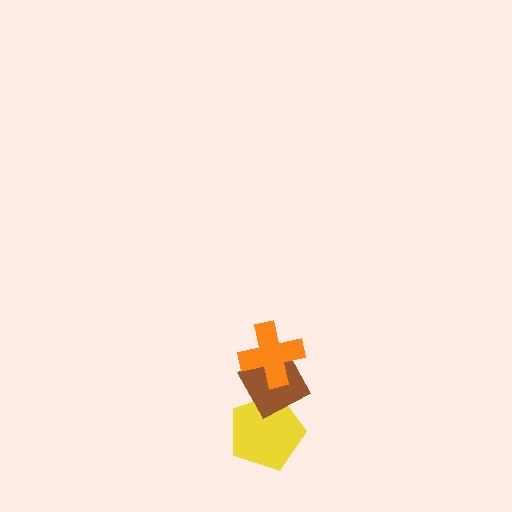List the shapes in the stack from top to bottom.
From top to bottom: the orange cross, the brown diamond, the yellow pentagon.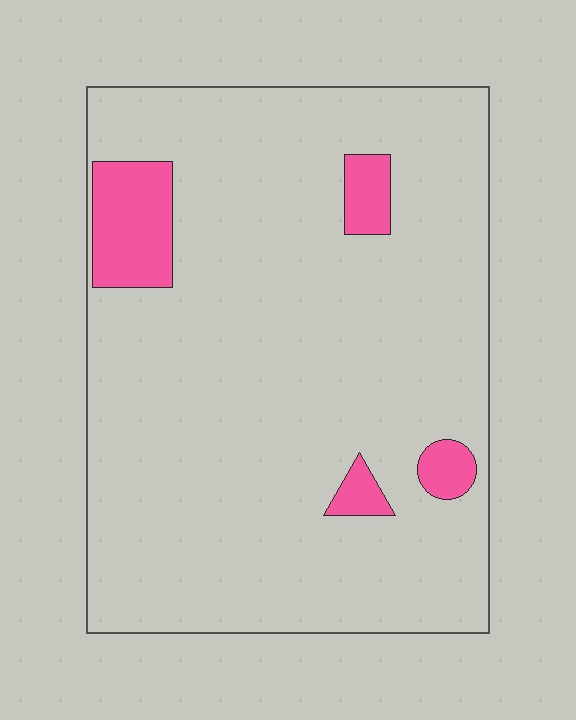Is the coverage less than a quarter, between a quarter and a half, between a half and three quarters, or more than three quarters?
Less than a quarter.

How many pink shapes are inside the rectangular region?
4.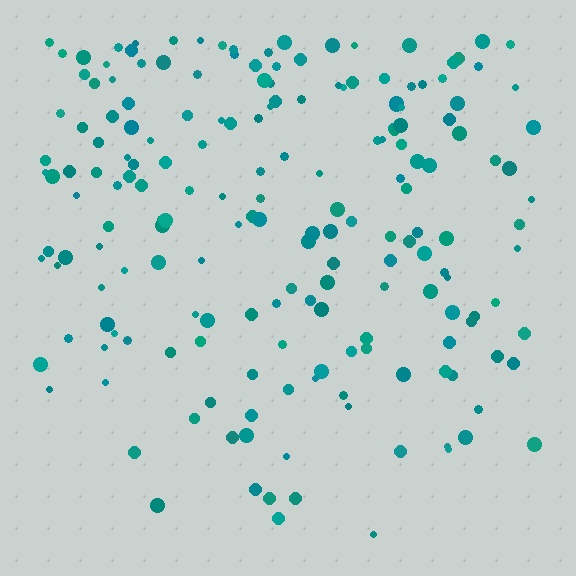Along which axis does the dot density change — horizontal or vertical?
Vertical.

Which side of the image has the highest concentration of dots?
The top.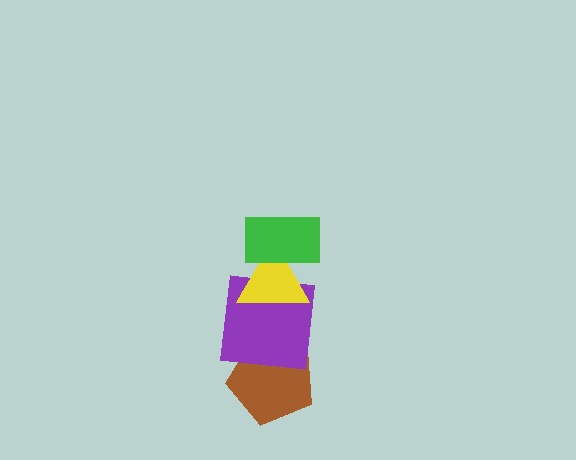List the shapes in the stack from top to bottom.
From top to bottom: the green rectangle, the yellow triangle, the purple square, the brown pentagon.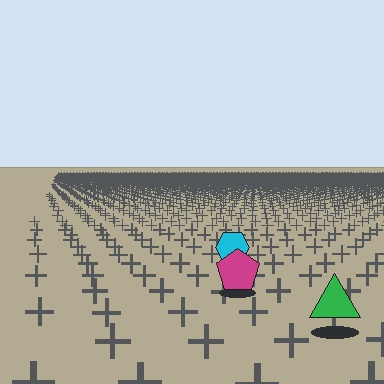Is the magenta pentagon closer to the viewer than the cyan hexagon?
Yes. The magenta pentagon is closer — you can tell from the texture gradient: the ground texture is coarser near it.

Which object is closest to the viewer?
The green triangle is closest. The texture marks near it are larger and more spread out.